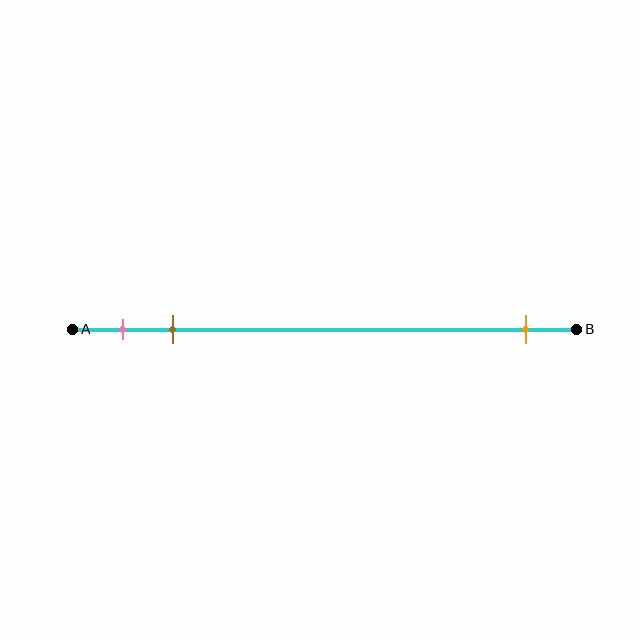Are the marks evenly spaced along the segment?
No, the marks are not evenly spaced.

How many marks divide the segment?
There are 3 marks dividing the segment.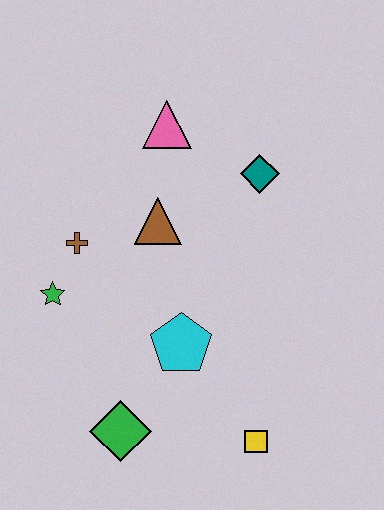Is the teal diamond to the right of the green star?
Yes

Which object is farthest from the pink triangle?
The yellow square is farthest from the pink triangle.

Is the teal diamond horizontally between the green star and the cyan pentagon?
No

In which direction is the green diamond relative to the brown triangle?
The green diamond is below the brown triangle.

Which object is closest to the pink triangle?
The brown triangle is closest to the pink triangle.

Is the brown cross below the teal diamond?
Yes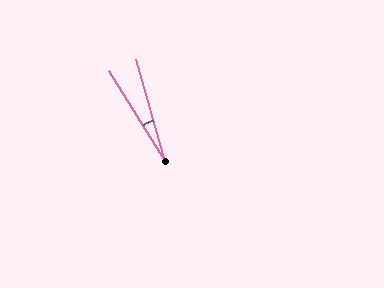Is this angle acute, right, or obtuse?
It is acute.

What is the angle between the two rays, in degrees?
Approximately 16 degrees.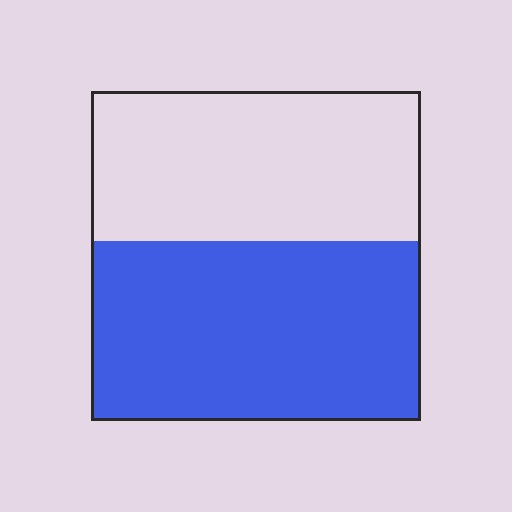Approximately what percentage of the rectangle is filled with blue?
Approximately 55%.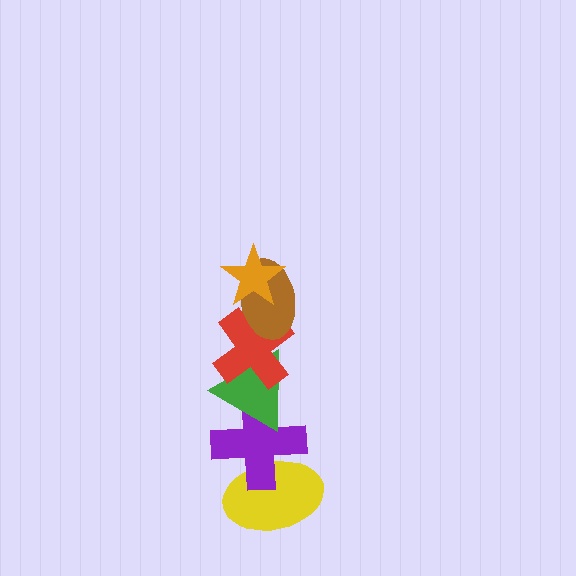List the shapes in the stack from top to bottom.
From top to bottom: the orange star, the brown ellipse, the red cross, the green triangle, the purple cross, the yellow ellipse.